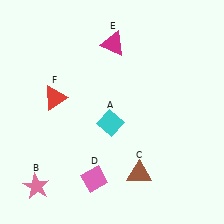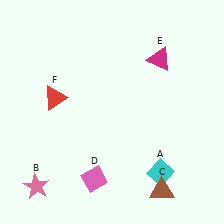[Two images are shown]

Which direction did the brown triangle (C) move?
The brown triangle (C) moved right.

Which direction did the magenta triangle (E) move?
The magenta triangle (E) moved right.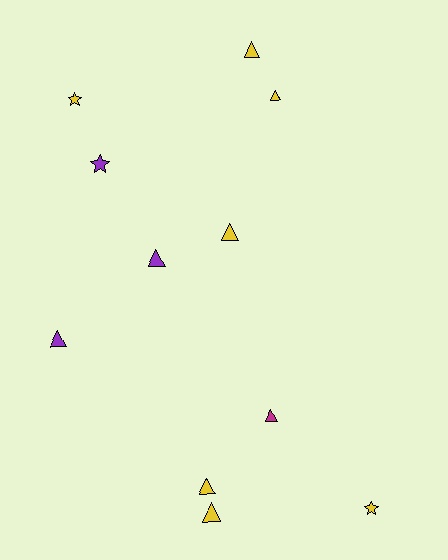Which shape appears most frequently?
Triangle, with 8 objects.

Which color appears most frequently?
Yellow, with 7 objects.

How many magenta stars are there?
There are no magenta stars.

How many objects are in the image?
There are 11 objects.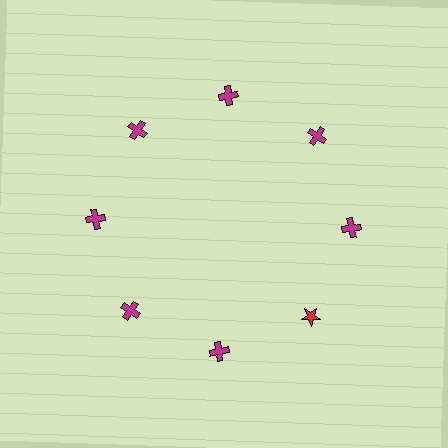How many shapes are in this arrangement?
There are 8 shapes arranged in a ring pattern.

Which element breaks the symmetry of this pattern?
The red star at roughly the 4 o'clock position breaks the symmetry. All other shapes are magenta crosses.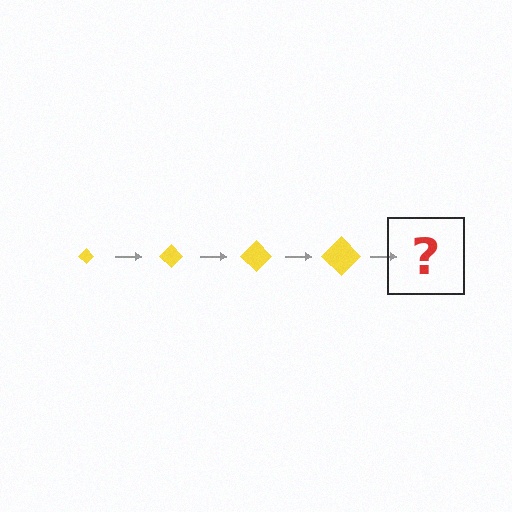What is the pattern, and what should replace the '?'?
The pattern is that the diamond gets progressively larger each step. The '?' should be a yellow diamond, larger than the previous one.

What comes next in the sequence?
The next element should be a yellow diamond, larger than the previous one.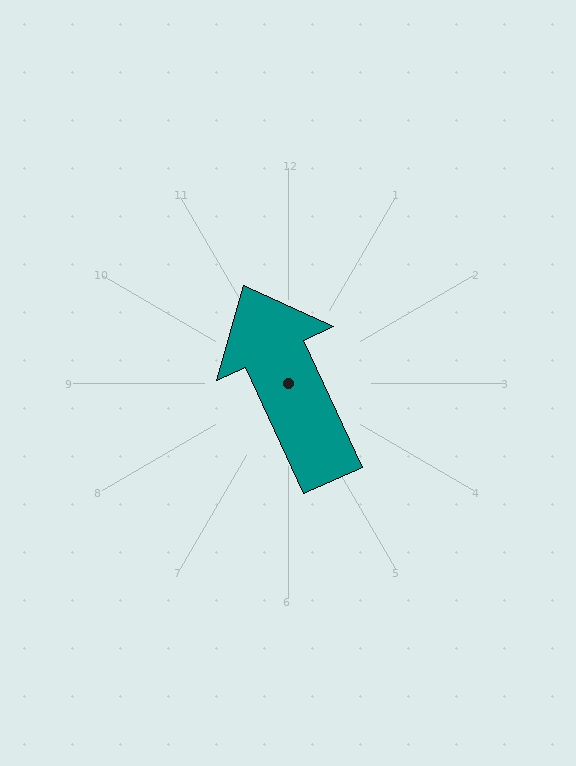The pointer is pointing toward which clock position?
Roughly 11 o'clock.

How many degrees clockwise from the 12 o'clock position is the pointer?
Approximately 335 degrees.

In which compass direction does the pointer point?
Northwest.